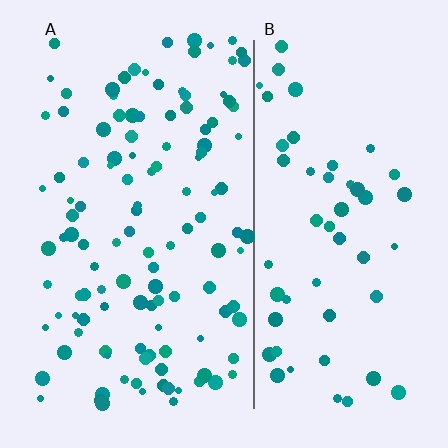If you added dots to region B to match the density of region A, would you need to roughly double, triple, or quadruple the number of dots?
Approximately double.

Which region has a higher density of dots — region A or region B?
A (the left).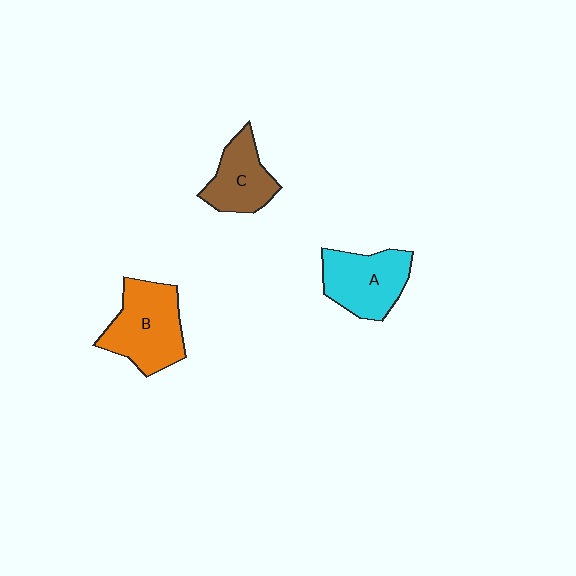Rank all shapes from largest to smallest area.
From largest to smallest: B (orange), A (cyan), C (brown).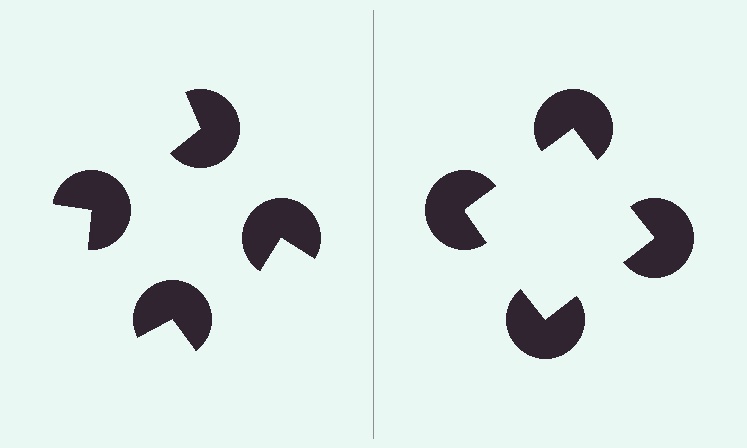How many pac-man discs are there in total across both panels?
8 — 4 on each side.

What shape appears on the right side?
An illusory square.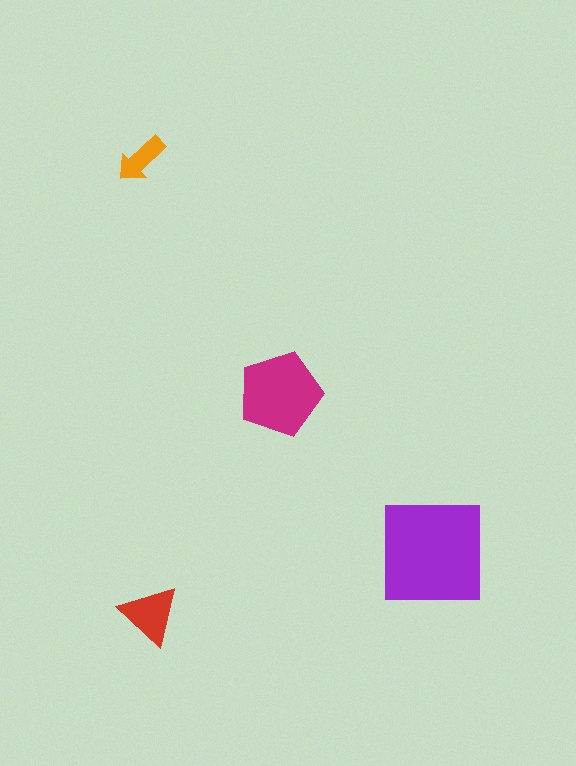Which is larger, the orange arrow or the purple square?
The purple square.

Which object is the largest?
The purple square.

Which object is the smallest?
The orange arrow.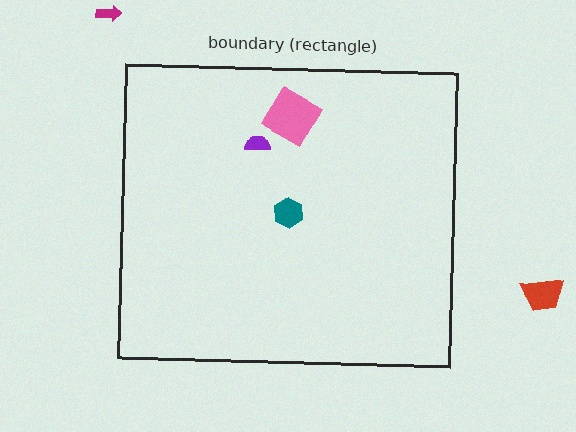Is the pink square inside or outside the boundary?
Inside.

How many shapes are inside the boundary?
3 inside, 2 outside.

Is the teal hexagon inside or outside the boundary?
Inside.